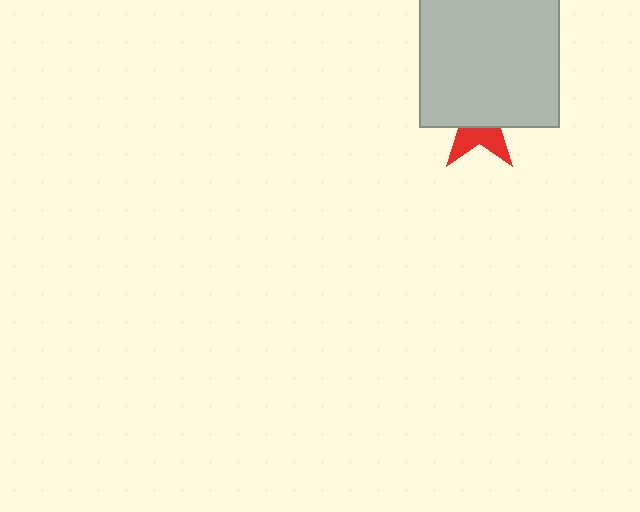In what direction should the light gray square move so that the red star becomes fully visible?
The light gray square should move up. That is the shortest direction to clear the overlap and leave the red star fully visible.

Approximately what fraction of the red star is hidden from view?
Roughly 63% of the red star is hidden behind the light gray square.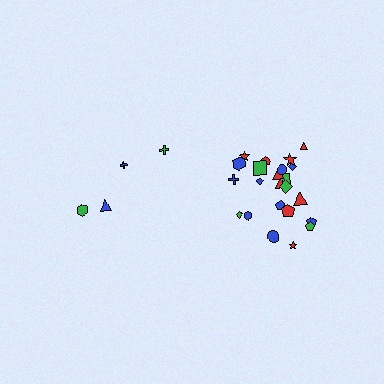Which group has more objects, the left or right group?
The right group.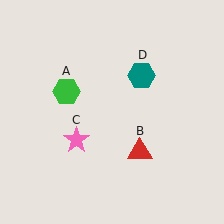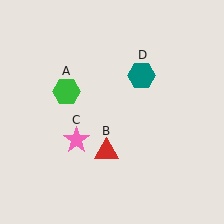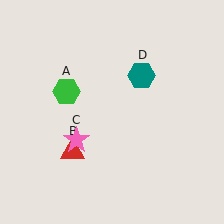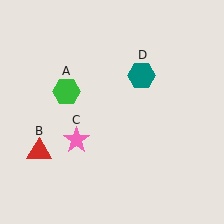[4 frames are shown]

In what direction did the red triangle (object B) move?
The red triangle (object B) moved left.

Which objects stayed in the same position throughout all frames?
Green hexagon (object A) and pink star (object C) and teal hexagon (object D) remained stationary.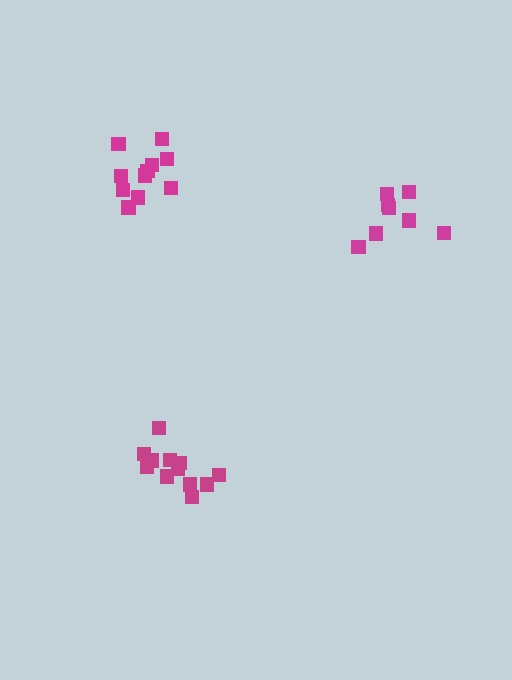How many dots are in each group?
Group 1: 8 dots, Group 2: 12 dots, Group 3: 11 dots (31 total).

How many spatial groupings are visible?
There are 3 spatial groupings.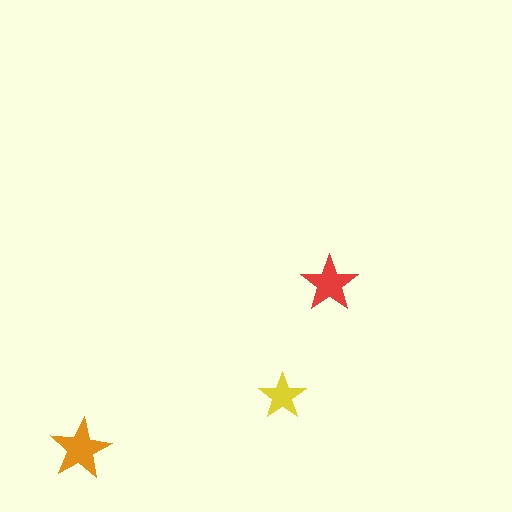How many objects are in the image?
There are 3 objects in the image.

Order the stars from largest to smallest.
the orange one, the red one, the yellow one.